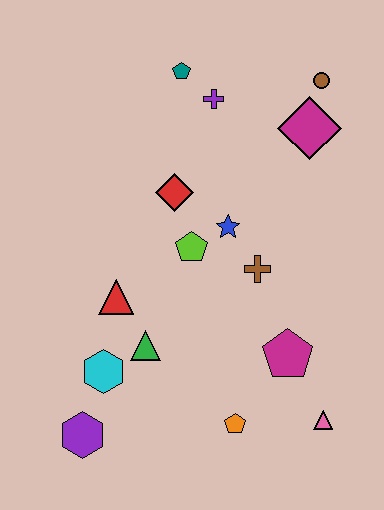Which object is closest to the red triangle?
The green triangle is closest to the red triangle.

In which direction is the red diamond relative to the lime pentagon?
The red diamond is above the lime pentagon.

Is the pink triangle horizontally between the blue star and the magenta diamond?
No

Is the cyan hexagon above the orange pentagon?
Yes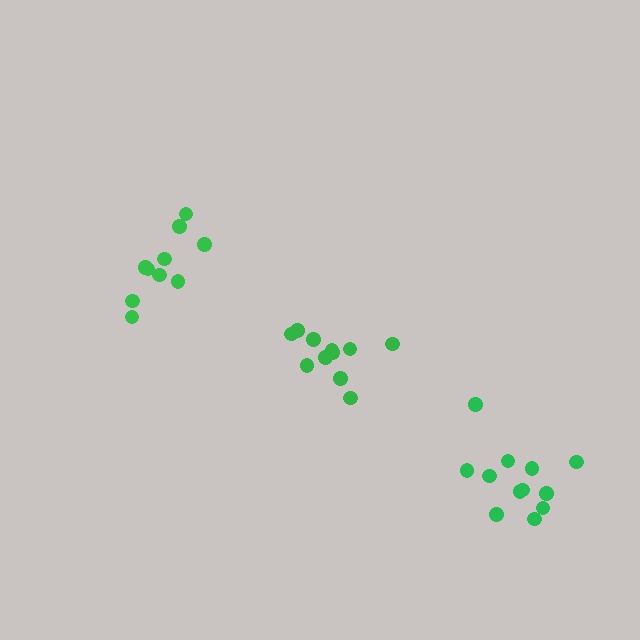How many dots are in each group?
Group 1: 11 dots, Group 2: 12 dots, Group 3: 10 dots (33 total).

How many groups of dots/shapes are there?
There are 3 groups.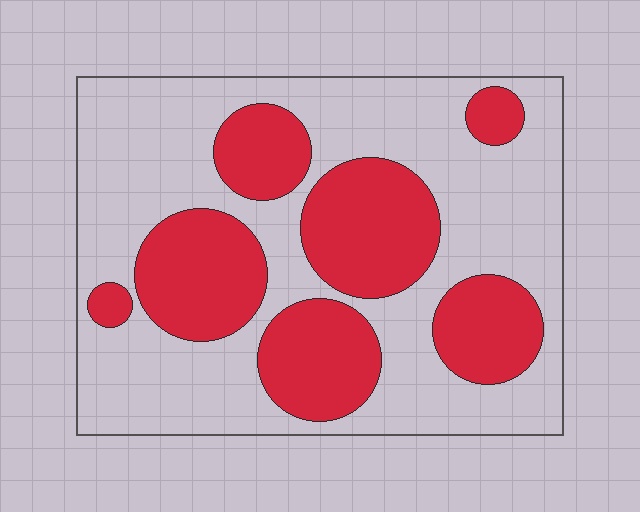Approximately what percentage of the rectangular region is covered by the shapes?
Approximately 35%.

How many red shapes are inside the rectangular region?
7.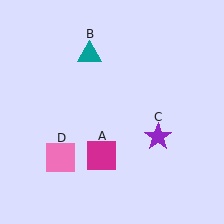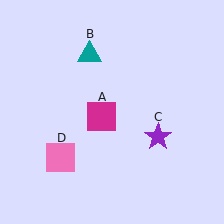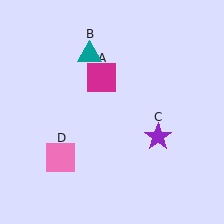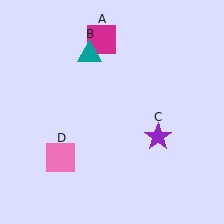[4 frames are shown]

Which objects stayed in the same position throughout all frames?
Teal triangle (object B) and purple star (object C) and pink square (object D) remained stationary.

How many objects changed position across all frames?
1 object changed position: magenta square (object A).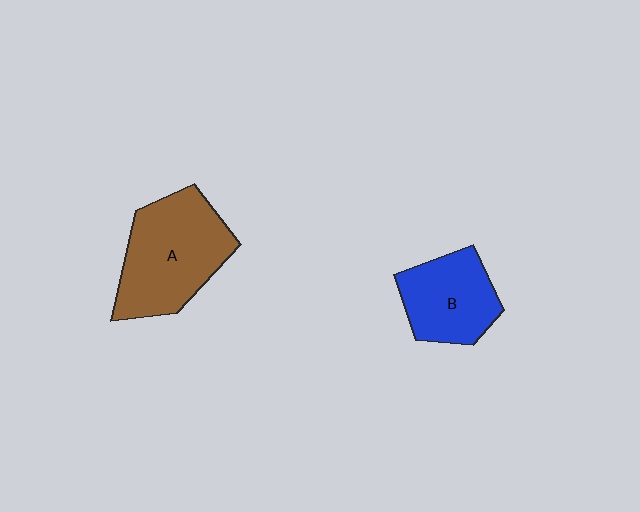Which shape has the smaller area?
Shape B (blue).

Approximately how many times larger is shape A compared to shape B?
Approximately 1.5 times.